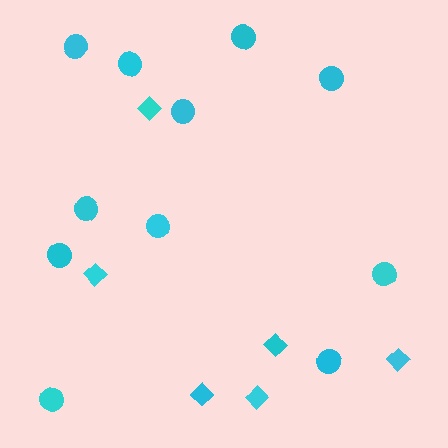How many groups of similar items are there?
There are 2 groups: one group of circles (11) and one group of diamonds (6).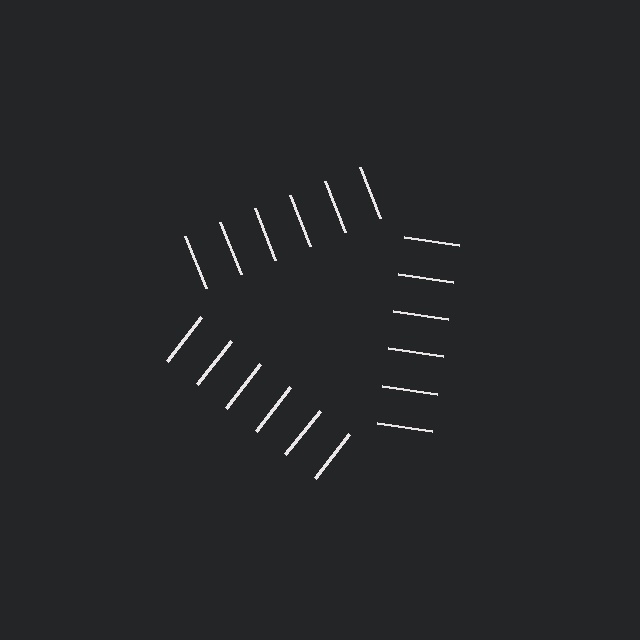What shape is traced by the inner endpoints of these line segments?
An illusory triangle — the line segments terminate on its edges but no continuous stroke is drawn.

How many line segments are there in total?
18 — 6 along each of the 3 edges.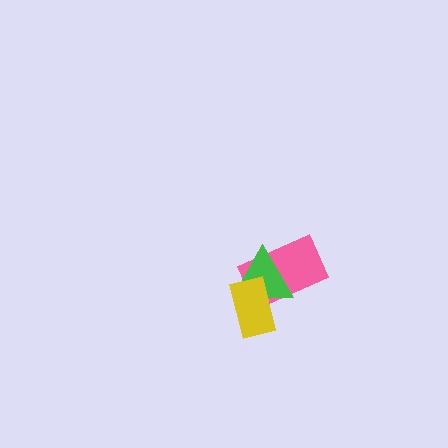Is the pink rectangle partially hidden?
Yes, it is partially covered by another shape.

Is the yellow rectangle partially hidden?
No, no other shape covers it.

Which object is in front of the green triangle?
The yellow rectangle is in front of the green triangle.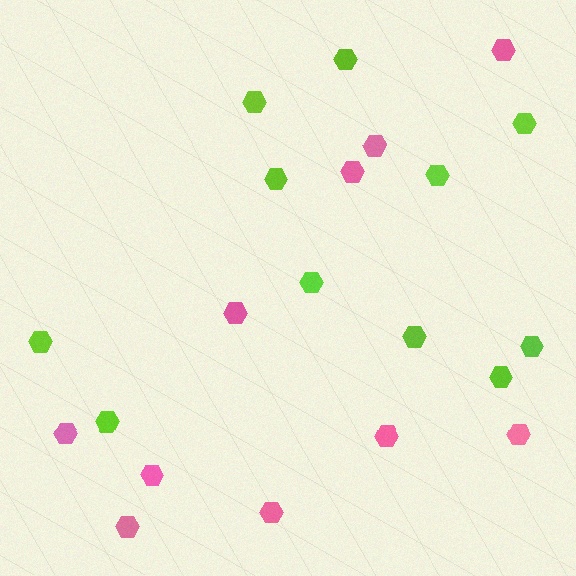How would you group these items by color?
There are 2 groups: one group of pink hexagons (10) and one group of lime hexagons (11).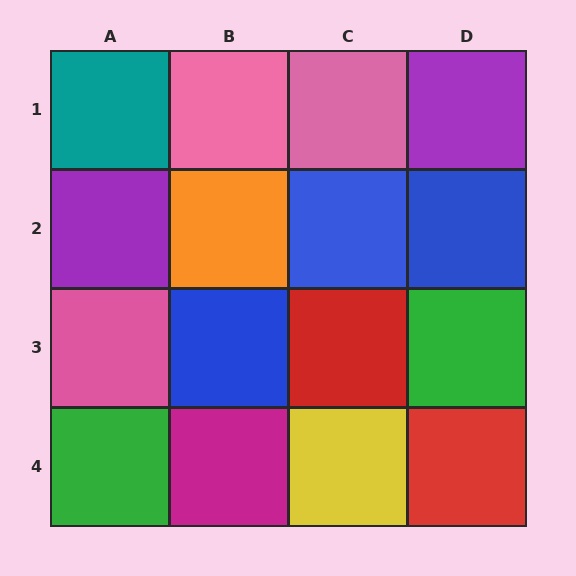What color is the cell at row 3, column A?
Pink.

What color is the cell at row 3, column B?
Blue.